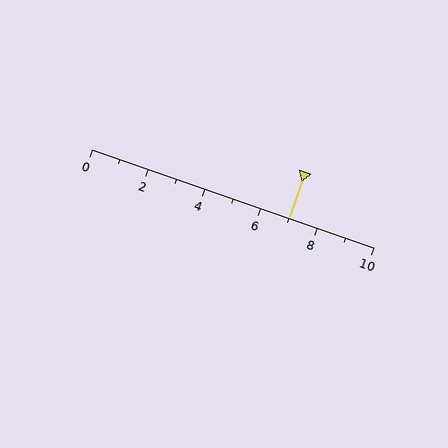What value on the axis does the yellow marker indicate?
The marker indicates approximately 7.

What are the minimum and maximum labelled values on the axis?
The axis runs from 0 to 10.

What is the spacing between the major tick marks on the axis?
The major ticks are spaced 2 apart.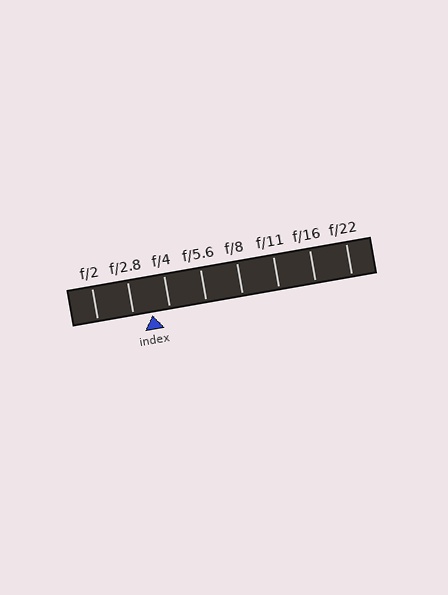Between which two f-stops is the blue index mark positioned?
The index mark is between f/2.8 and f/4.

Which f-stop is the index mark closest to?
The index mark is closest to f/4.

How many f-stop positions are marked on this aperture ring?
There are 8 f-stop positions marked.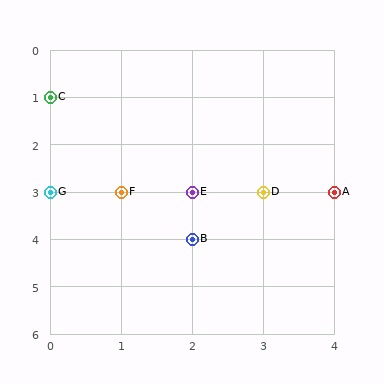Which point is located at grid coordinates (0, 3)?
Point G is at (0, 3).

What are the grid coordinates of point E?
Point E is at grid coordinates (2, 3).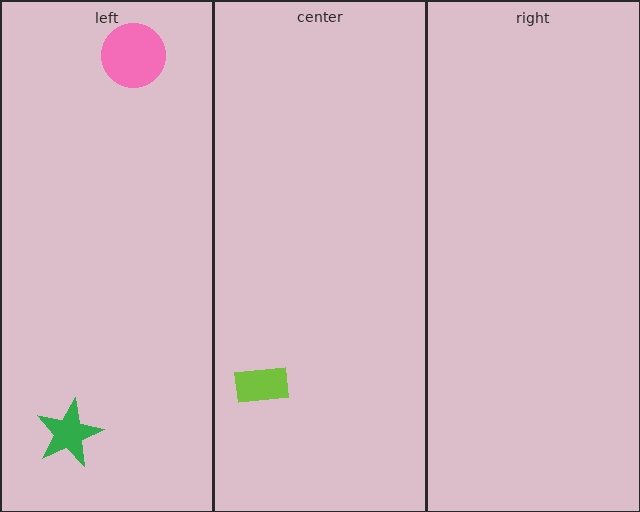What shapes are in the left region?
The pink circle, the green star.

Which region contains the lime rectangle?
The center region.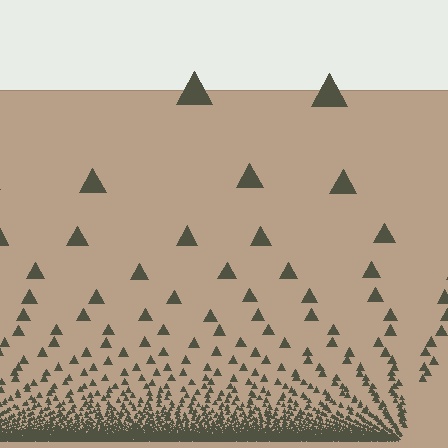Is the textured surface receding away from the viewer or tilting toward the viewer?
The surface appears to tilt toward the viewer. Texture elements get larger and sparser toward the top.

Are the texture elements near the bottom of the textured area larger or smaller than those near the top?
Smaller. The gradient is inverted — elements near the bottom are smaller and denser.